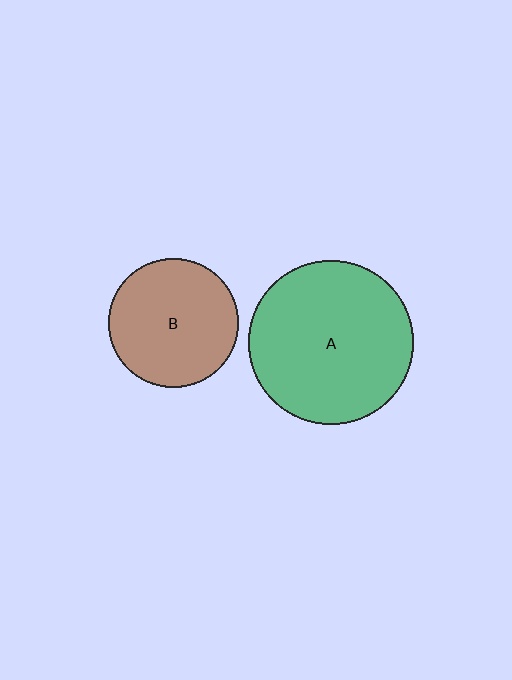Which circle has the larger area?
Circle A (green).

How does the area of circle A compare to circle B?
Approximately 1.6 times.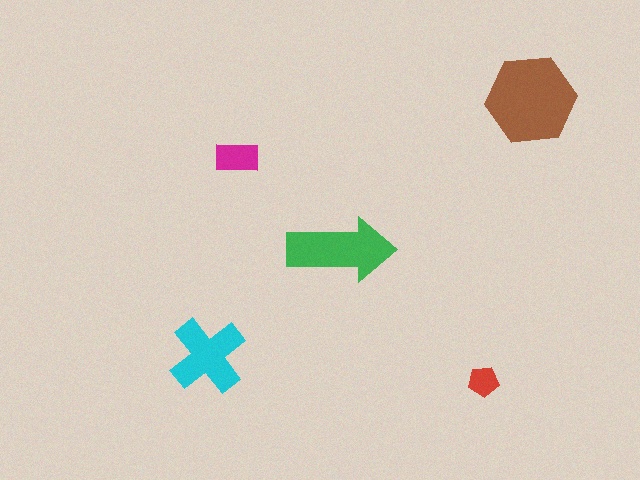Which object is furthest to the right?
The brown hexagon is rightmost.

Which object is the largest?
The brown hexagon.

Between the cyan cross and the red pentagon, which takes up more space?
The cyan cross.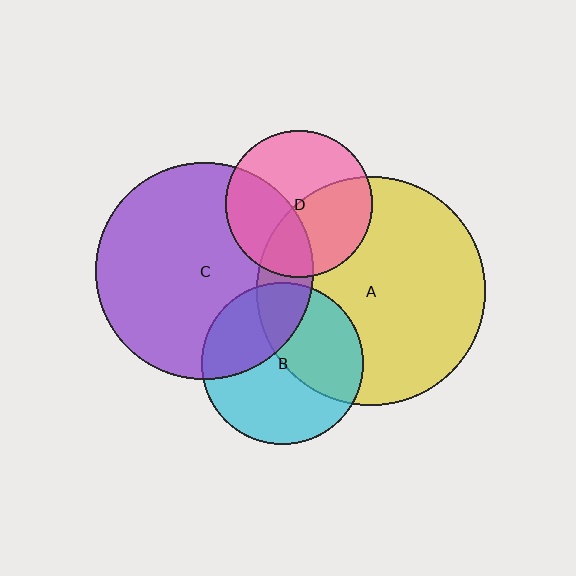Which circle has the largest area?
Circle A (yellow).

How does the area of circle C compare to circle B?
Approximately 1.8 times.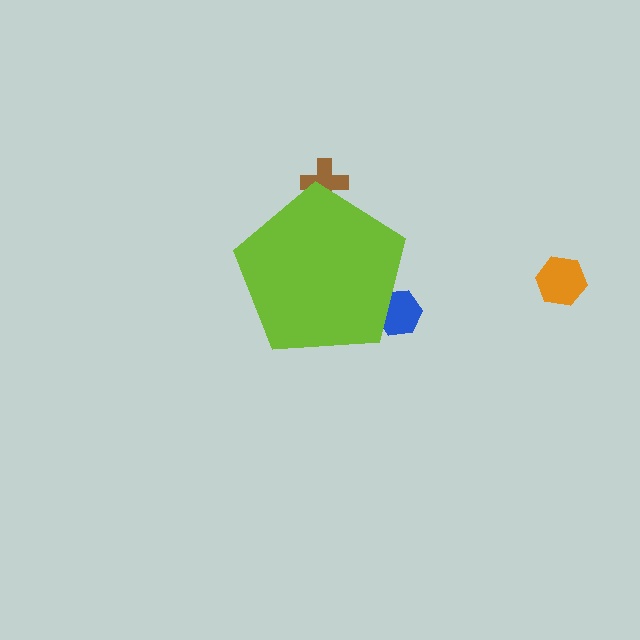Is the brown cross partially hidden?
Yes, the brown cross is partially hidden behind the lime pentagon.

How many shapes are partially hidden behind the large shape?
2 shapes are partially hidden.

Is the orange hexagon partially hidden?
No, the orange hexagon is fully visible.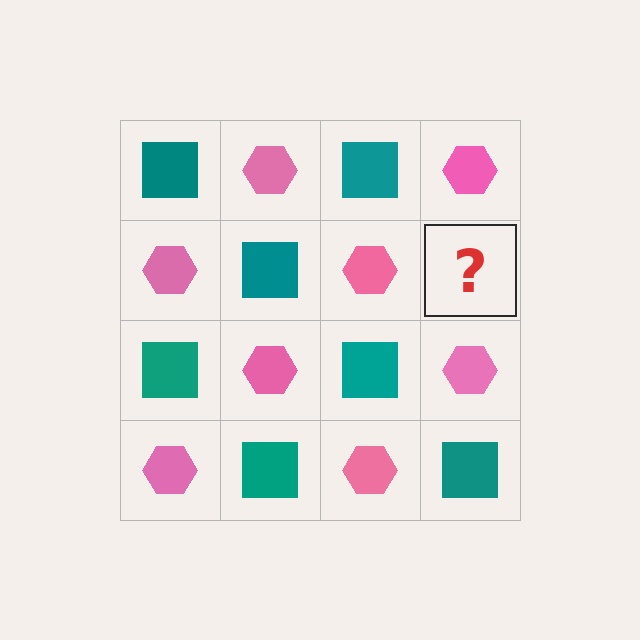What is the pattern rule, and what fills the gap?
The rule is that it alternates teal square and pink hexagon in a checkerboard pattern. The gap should be filled with a teal square.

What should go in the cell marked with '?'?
The missing cell should contain a teal square.